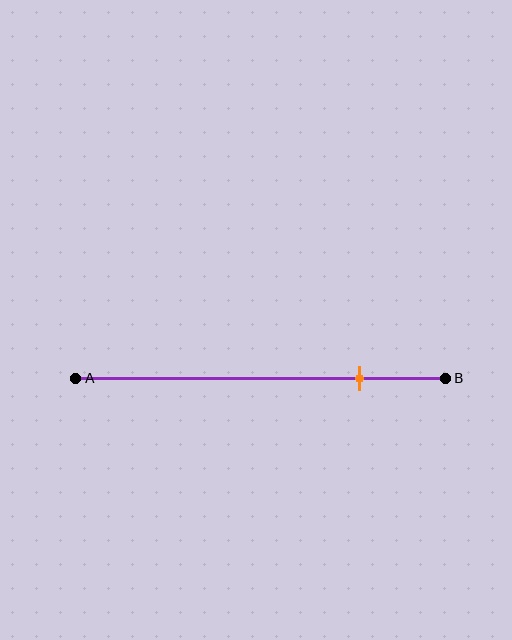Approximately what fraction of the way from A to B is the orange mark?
The orange mark is approximately 75% of the way from A to B.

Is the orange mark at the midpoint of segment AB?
No, the mark is at about 75% from A, not at the 50% midpoint.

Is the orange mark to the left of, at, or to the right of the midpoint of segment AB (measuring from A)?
The orange mark is to the right of the midpoint of segment AB.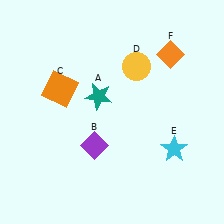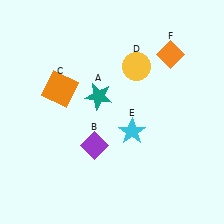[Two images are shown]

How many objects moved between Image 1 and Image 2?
1 object moved between the two images.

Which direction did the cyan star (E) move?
The cyan star (E) moved left.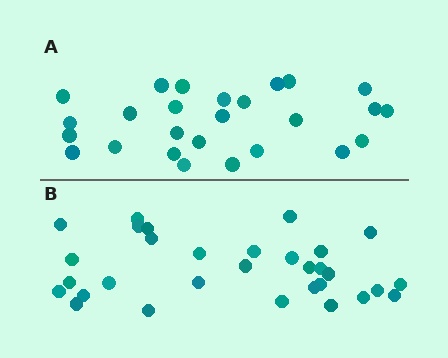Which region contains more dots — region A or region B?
Region B (the bottom region) has more dots.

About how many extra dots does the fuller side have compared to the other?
Region B has about 5 more dots than region A.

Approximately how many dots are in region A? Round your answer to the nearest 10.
About 30 dots. (The exact count is 26, which rounds to 30.)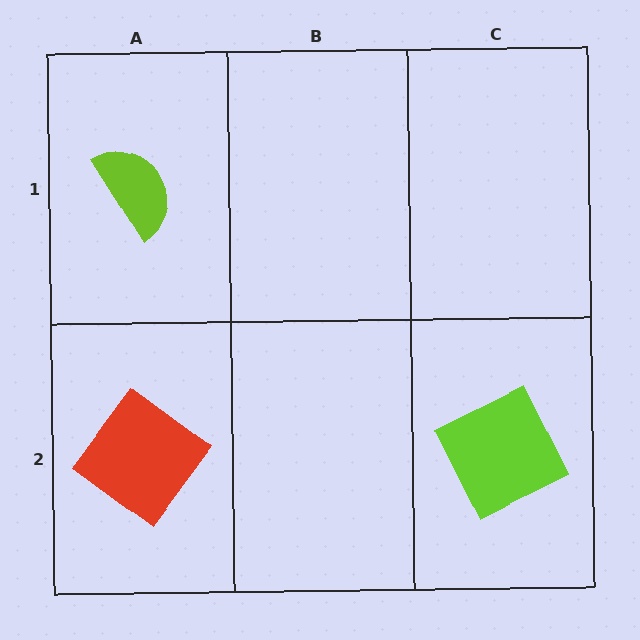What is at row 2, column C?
A lime square.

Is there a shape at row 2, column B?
No, that cell is empty.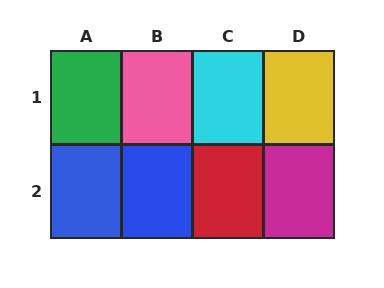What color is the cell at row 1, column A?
Green.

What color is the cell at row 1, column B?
Pink.